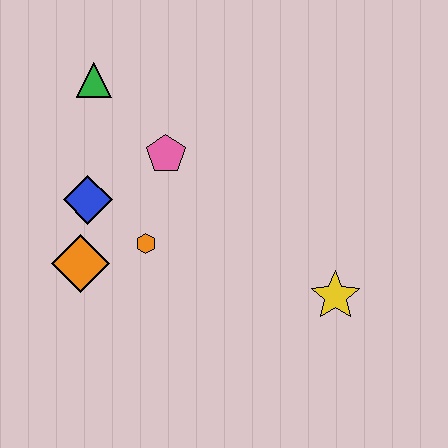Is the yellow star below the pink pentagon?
Yes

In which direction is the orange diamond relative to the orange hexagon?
The orange diamond is to the left of the orange hexagon.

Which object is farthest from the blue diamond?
The yellow star is farthest from the blue diamond.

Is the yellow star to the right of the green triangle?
Yes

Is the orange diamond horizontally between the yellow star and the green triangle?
No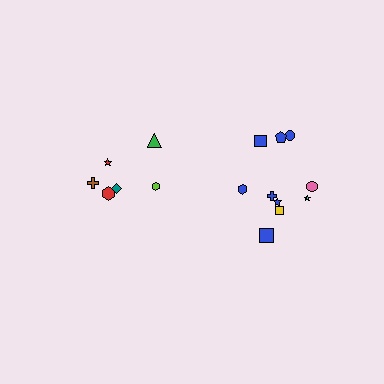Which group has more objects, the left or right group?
The right group.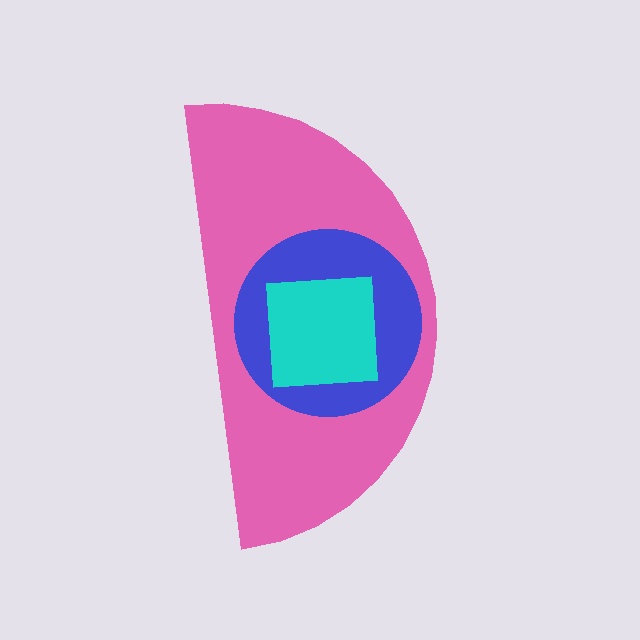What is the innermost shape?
The cyan square.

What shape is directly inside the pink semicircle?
The blue circle.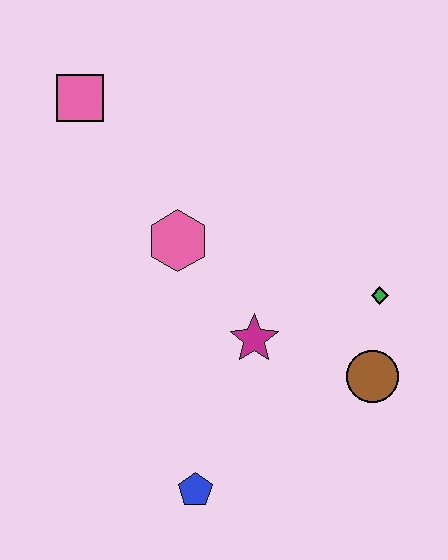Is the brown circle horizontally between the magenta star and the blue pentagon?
No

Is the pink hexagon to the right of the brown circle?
No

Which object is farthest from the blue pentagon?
The pink square is farthest from the blue pentagon.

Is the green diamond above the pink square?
No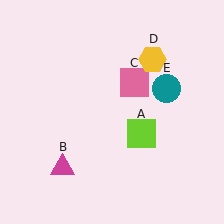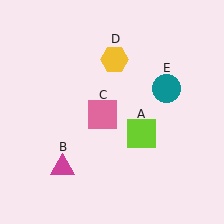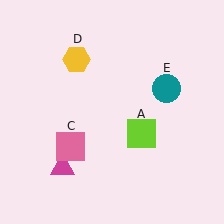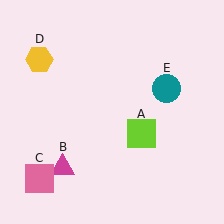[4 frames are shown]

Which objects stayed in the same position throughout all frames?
Lime square (object A) and magenta triangle (object B) and teal circle (object E) remained stationary.